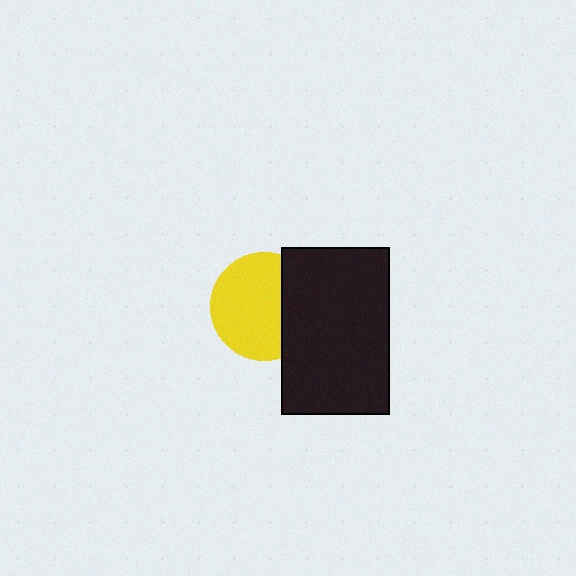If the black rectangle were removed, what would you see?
You would see the complete yellow circle.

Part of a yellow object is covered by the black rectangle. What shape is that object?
It is a circle.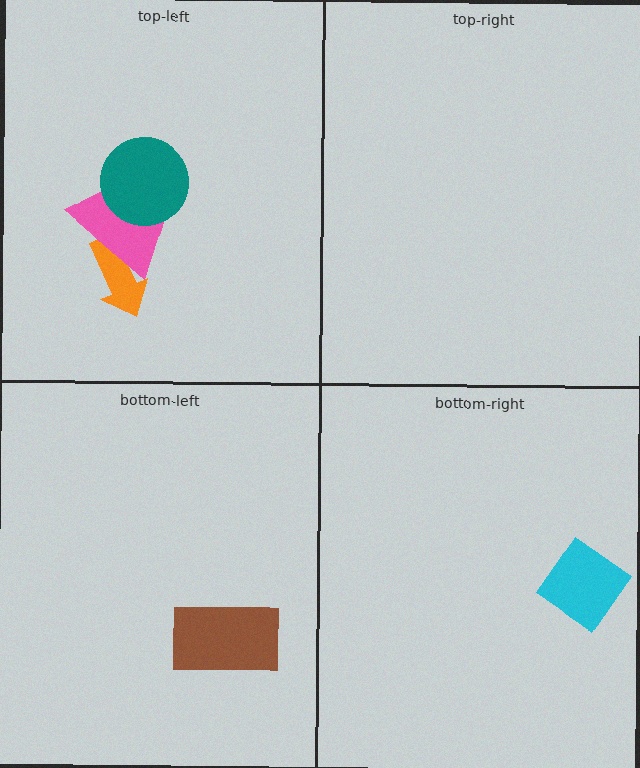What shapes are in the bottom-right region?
The cyan diamond.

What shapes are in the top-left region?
The orange arrow, the pink trapezoid, the teal circle.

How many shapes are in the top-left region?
3.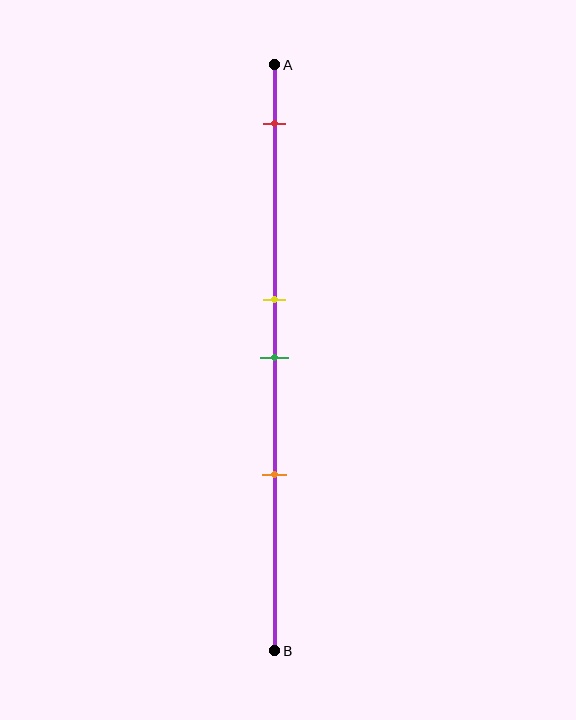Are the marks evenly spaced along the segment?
No, the marks are not evenly spaced.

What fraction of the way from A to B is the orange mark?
The orange mark is approximately 70% (0.7) of the way from A to B.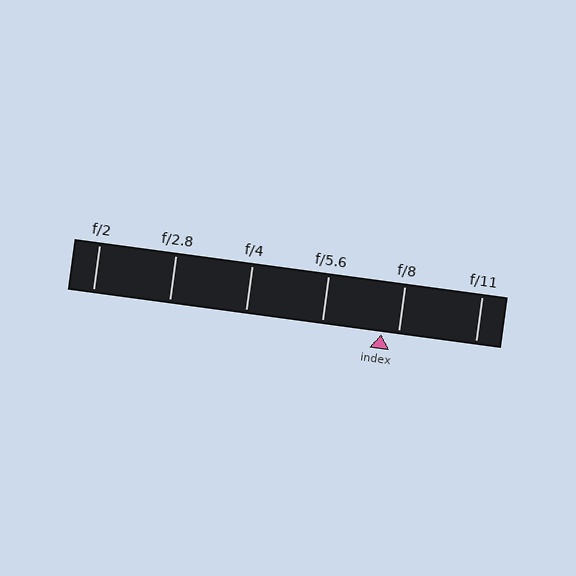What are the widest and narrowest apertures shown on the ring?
The widest aperture shown is f/2 and the narrowest is f/11.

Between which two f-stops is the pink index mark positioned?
The index mark is between f/5.6 and f/8.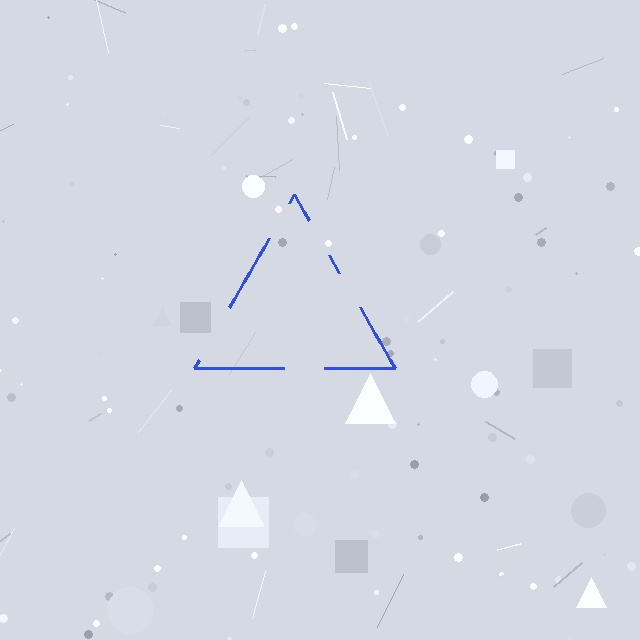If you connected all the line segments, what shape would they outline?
They would outline a triangle.